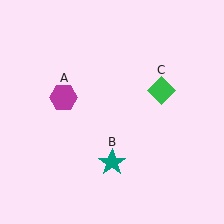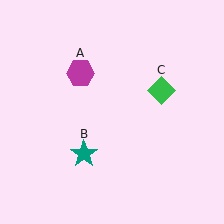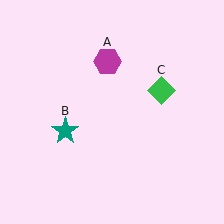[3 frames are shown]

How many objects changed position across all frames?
2 objects changed position: magenta hexagon (object A), teal star (object B).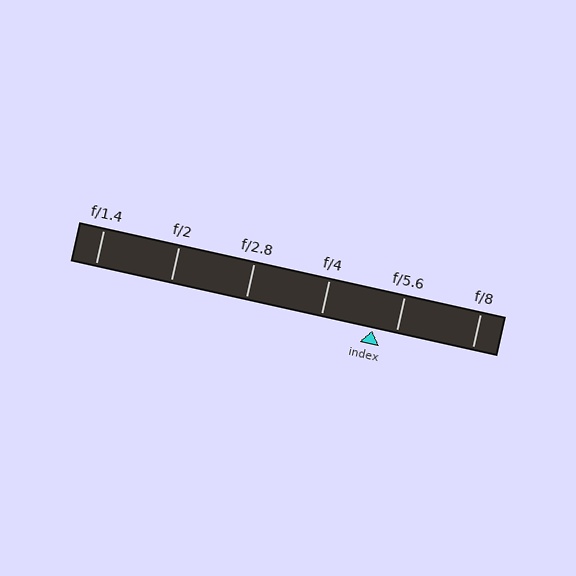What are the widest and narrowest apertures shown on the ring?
The widest aperture shown is f/1.4 and the narrowest is f/8.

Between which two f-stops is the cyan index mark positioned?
The index mark is between f/4 and f/5.6.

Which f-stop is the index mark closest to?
The index mark is closest to f/5.6.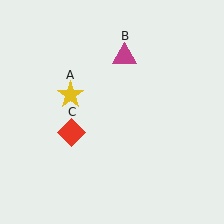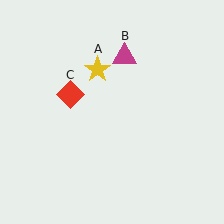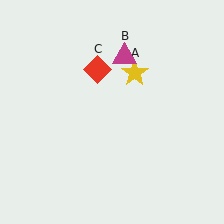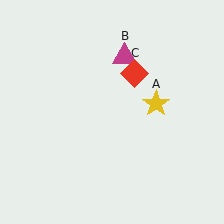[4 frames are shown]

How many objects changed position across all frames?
2 objects changed position: yellow star (object A), red diamond (object C).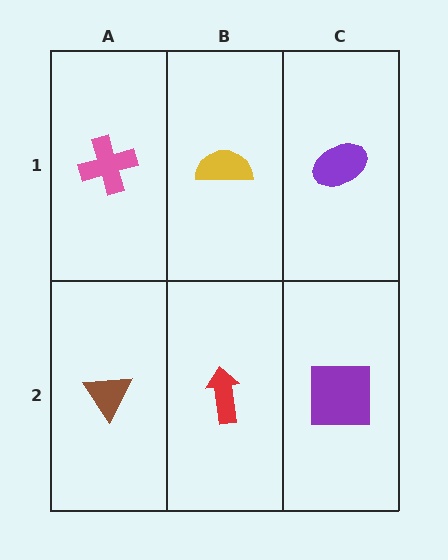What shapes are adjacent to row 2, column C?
A purple ellipse (row 1, column C), a red arrow (row 2, column B).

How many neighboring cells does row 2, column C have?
2.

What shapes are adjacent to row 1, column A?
A brown triangle (row 2, column A), a yellow semicircle (row 1, column B).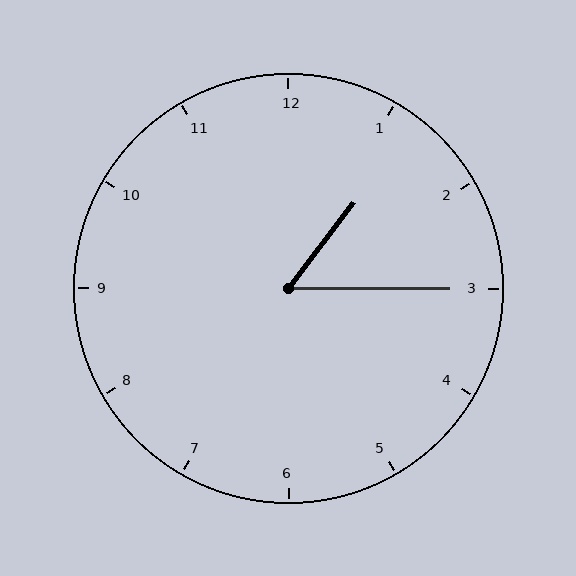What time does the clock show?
1:15.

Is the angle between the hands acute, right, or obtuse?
It is acute.